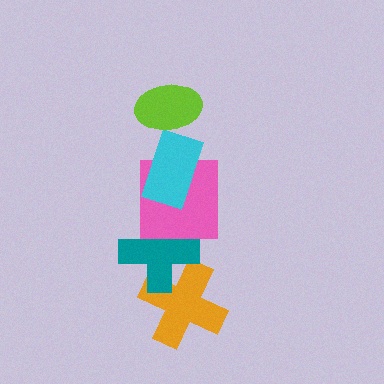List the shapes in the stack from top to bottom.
From top to bottom: the lime ellipse, the cyan rectangle, the pink square, the teal cross, the orange cross.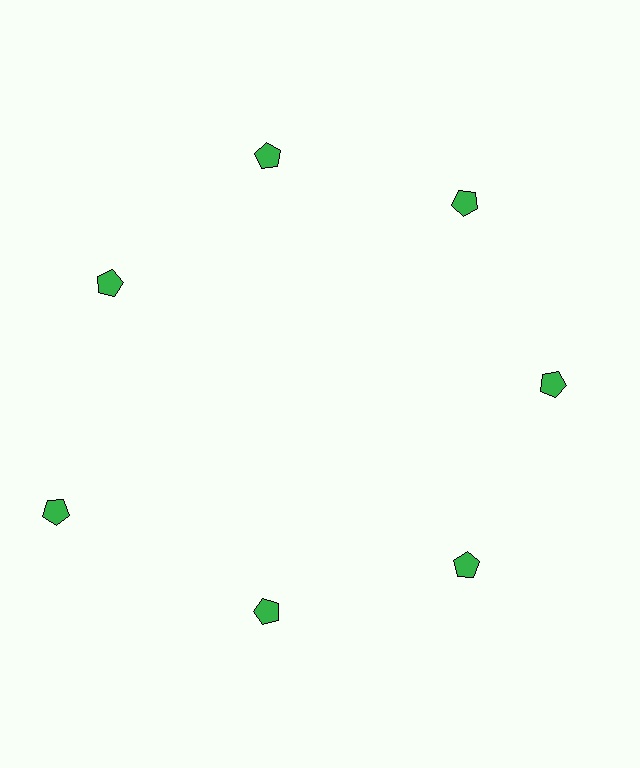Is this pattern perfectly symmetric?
No. The 7 green pentagons are arranged in a ring, but one element near the 8 o'clock position is pushed outward from the center, breaking the 7-fold rotational symmetry.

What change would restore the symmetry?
The symmetry would be restored by moving it inward, back onto the ring so that all 7 pentagons sit at equal angles and equal distance from the center.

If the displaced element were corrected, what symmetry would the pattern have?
It would have 7-fold rotational symmetry — the pattern would map onto itself every 51 degrees.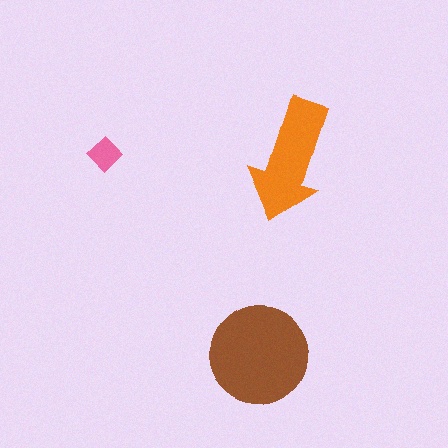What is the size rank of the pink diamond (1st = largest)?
3rd.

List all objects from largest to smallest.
The brown circle, the orange arrow, the pink diamond.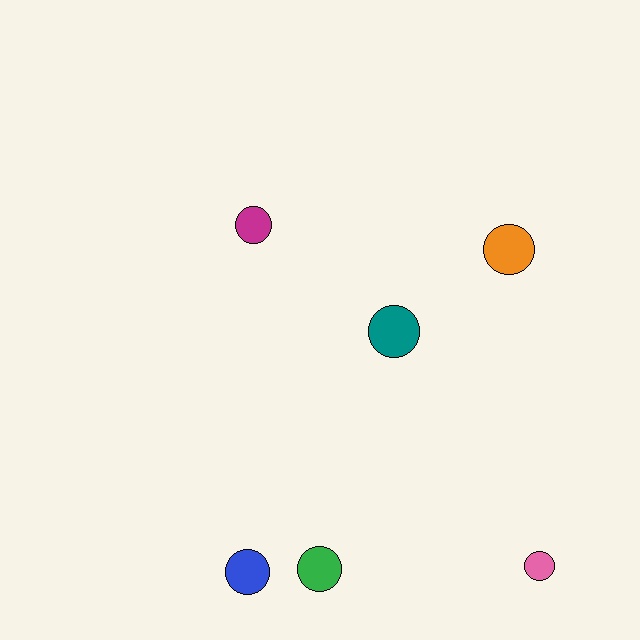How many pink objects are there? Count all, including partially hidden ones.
There is 1 pink object.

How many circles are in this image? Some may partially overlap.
There are 6 circles.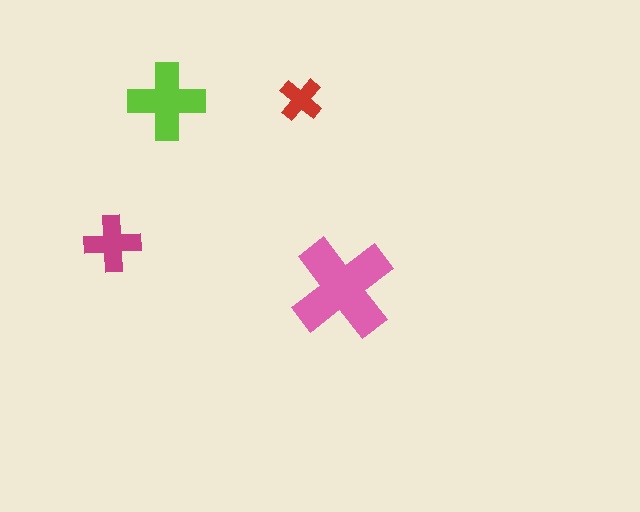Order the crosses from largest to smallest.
the pink one, the lime one, the magenta one, the red one.